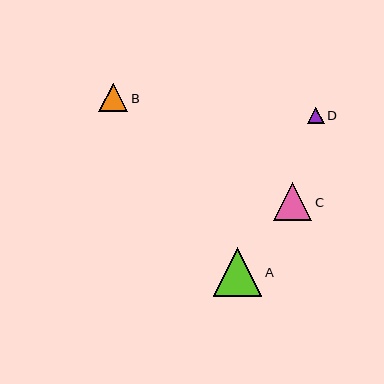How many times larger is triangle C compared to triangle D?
Triangle C is approximately 2.3 times the size of triangle D.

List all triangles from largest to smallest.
From largest to smallest: A, C, B, D.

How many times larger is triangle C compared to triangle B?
Triangle C is approximately 1.3 times the size of triangle B.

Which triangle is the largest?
Triangle A is the largest with a size of approximately 49 pixels.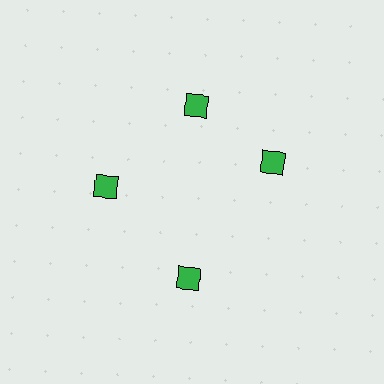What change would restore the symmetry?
The symmetry would be restored by rotating it back into even spacing with its neighbors so that all 4 squares sit at equal angles and equal distance from the center.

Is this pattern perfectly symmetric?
No. The 4 green squares are arranged in a ring, but one element near the 3 o'clock position is rotated out of alignment along the ring, breaking the 4-fold rotational symmetry.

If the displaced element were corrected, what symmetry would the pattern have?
It would have 4-fold rotational symmetry — the pattern would map onto itself every 90 degrees.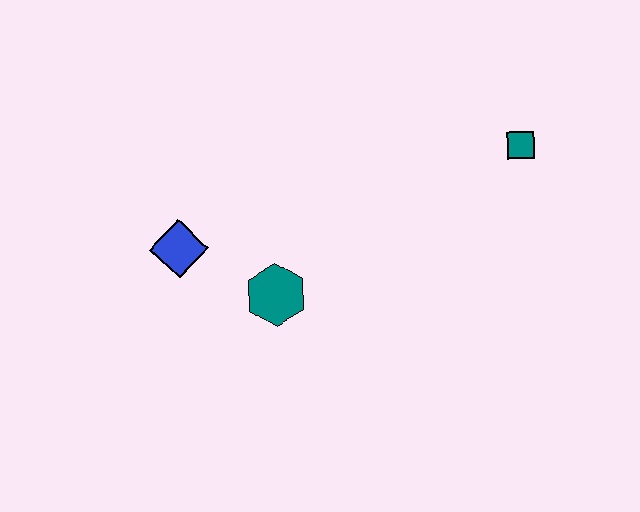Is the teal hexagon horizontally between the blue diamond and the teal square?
Yes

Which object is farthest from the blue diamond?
The teal square is farthest from the blue diamond.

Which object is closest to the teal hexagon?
The blue diamond is closest to the teal hexagon.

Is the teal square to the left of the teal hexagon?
No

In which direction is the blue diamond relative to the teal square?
The blue diamond is to the left of the teal square.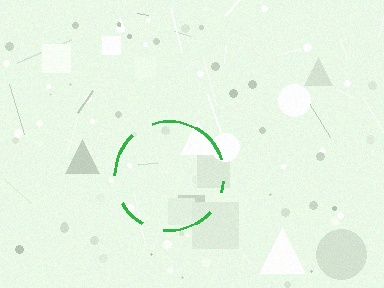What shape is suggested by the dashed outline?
The dashed outline suggests a circle.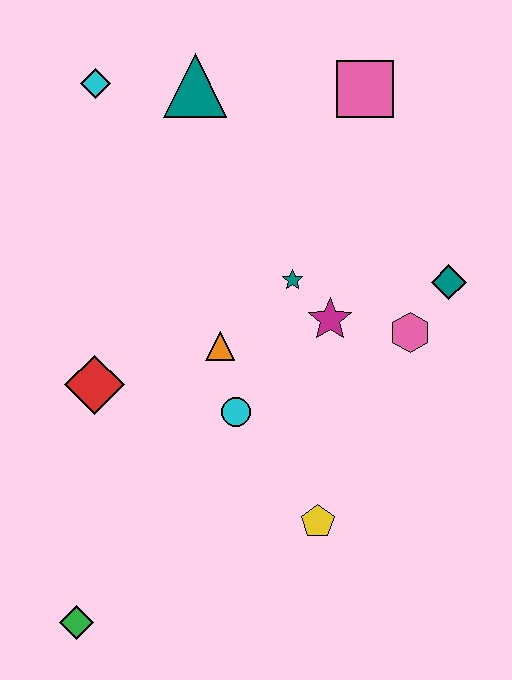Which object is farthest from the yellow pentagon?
The cyan diamond is farthest from the yellow pentagon.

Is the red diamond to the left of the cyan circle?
Yes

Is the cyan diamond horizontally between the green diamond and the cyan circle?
Yes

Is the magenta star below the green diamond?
No